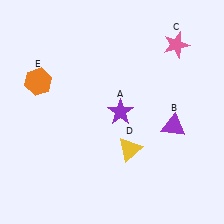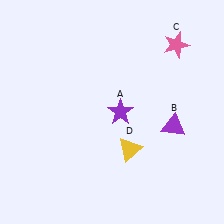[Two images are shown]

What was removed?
The orange hexagon (E) was removed in Image 2.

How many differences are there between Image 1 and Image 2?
There is 1 difference between the two images.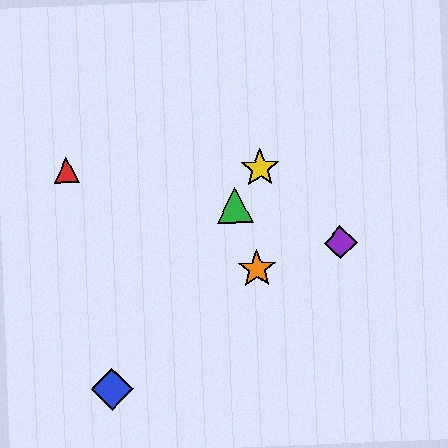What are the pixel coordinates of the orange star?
The orange star is at (257, 269).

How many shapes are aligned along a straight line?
3 shapes (the blue diamond, the green triangle, the yellow star) are aligned along a straight line.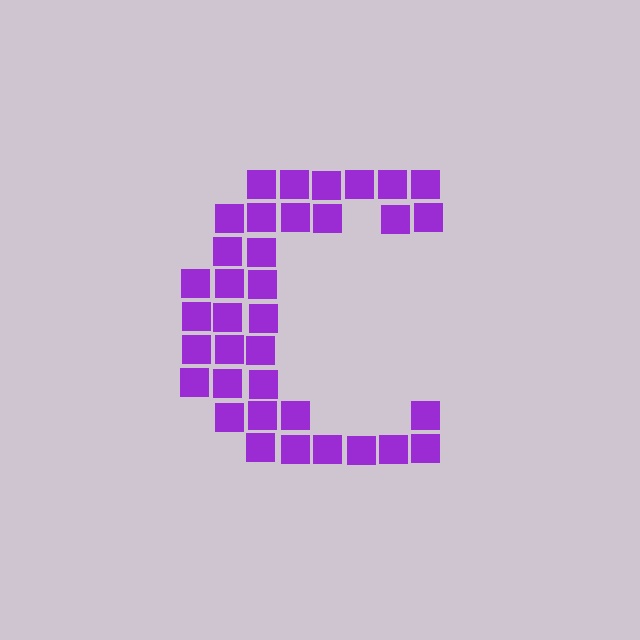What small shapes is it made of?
It is made of small squares.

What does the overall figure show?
The overall figure shows the letter C.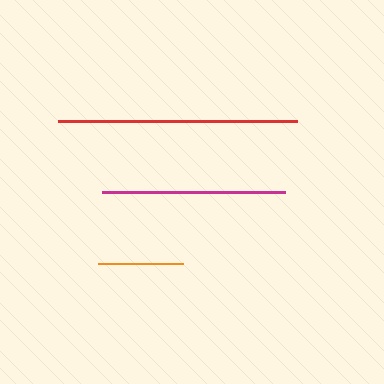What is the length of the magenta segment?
The magenta segment is approximately 183 pixels long.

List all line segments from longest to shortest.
From longest to shortest: red, magenta, orange.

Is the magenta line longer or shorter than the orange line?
The magenta line is longer than the orange line.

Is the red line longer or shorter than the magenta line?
The red line is longer than the magenta line.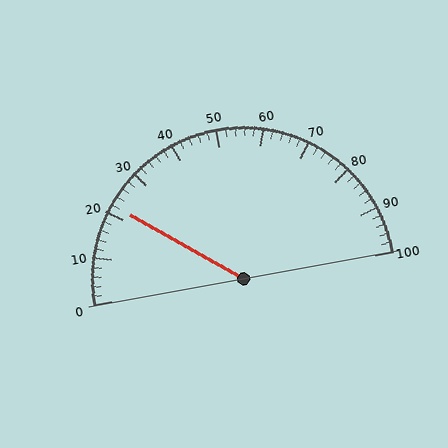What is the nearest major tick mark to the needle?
The nearest major tick mark is 20.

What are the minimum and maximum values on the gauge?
The gauge ranges from 0 to 100.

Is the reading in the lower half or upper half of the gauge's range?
The reading is in the lower half of the range (0 to 100).